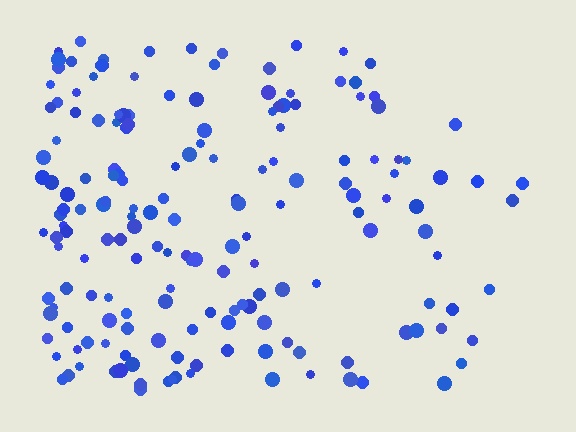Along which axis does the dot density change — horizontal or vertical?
Horizontal.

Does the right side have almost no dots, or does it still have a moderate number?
Still a moderate number, just noticeably fewer than the left.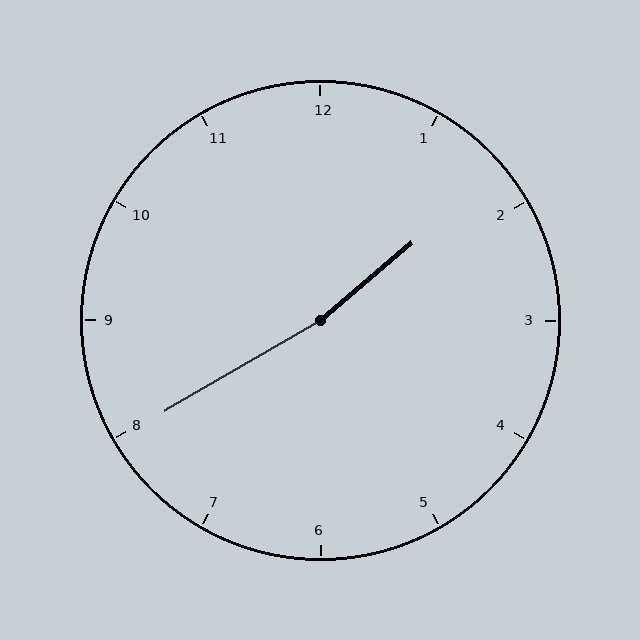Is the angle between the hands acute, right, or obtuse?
It is obtuse.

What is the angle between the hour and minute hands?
Approximately 170 degrees.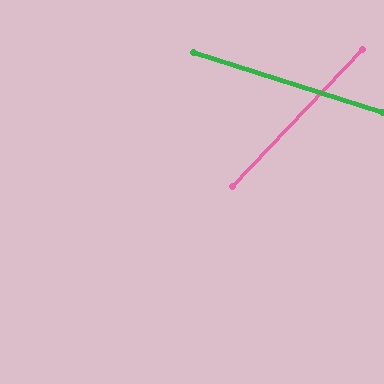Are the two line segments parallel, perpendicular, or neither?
Neither parallel nor perpendicular — they differ by about 64°.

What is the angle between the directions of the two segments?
Approximately 64 degrees.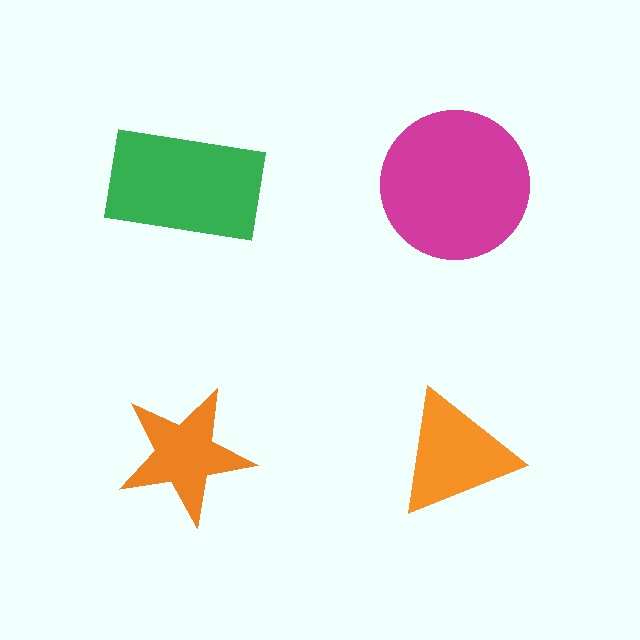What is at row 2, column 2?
An orange triangle.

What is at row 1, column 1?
A green rectangle.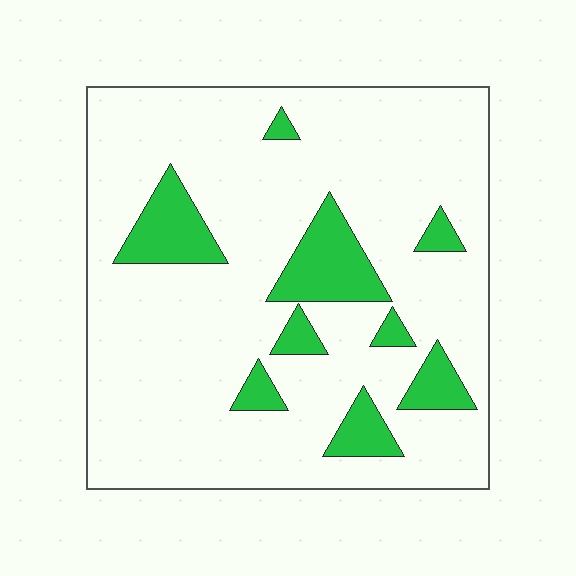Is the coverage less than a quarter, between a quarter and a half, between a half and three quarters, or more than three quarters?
Less than a quarter.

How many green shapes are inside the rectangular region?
9.